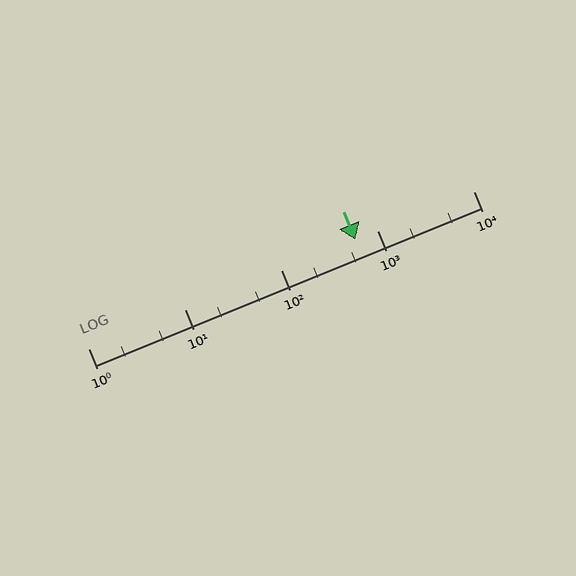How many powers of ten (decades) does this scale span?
The scale spans 4 decades, from 1 to 10000.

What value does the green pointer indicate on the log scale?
The pointer indicates approximately 600.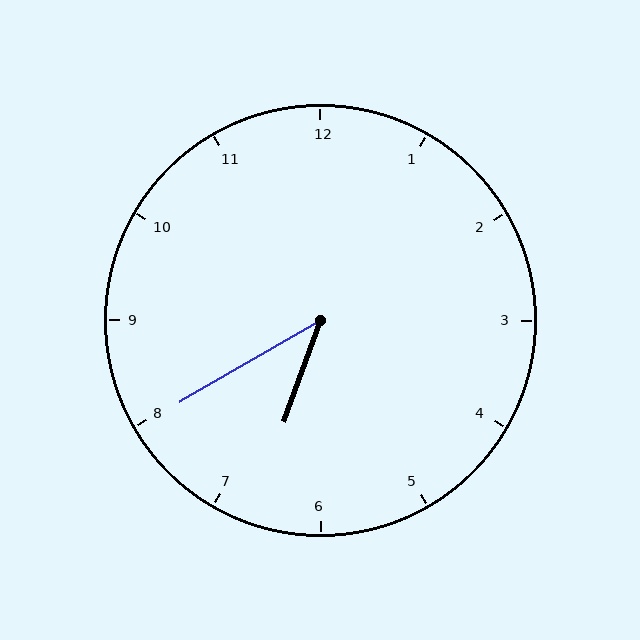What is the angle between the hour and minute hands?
Approximately 40 degrees.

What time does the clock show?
6:40.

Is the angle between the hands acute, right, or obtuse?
It is acute.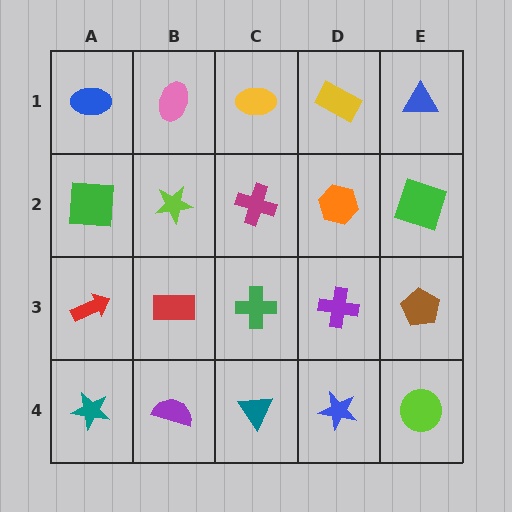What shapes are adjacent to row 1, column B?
A lime star (row 2, column B), a blue ellipse (row 1, column A), a yellow ellipse (row 1, column C).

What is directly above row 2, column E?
A blue triangle.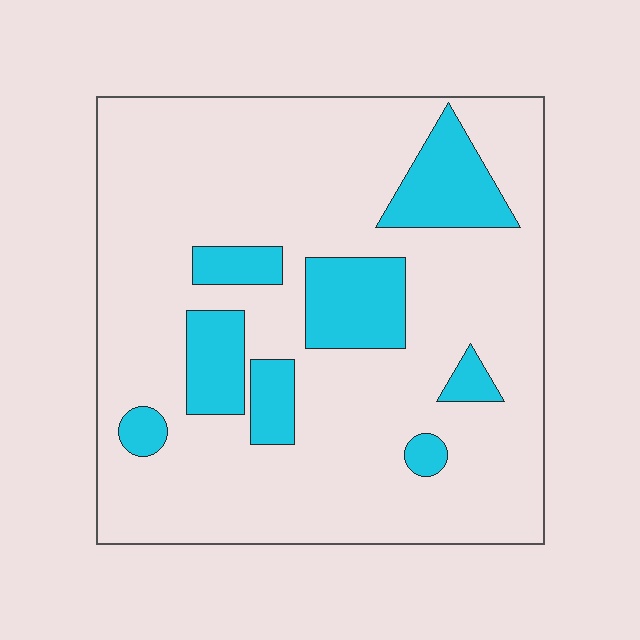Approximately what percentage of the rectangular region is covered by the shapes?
Approximately 20%.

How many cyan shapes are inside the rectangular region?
8.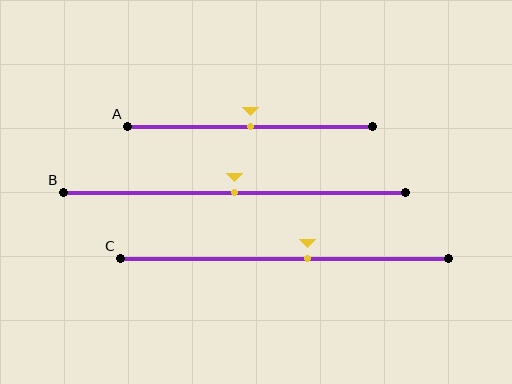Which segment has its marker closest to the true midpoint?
Segment A has its marker closest to the true midpoint.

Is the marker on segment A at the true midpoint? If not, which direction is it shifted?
Yes, the marker on segment A is at the true midpoint.